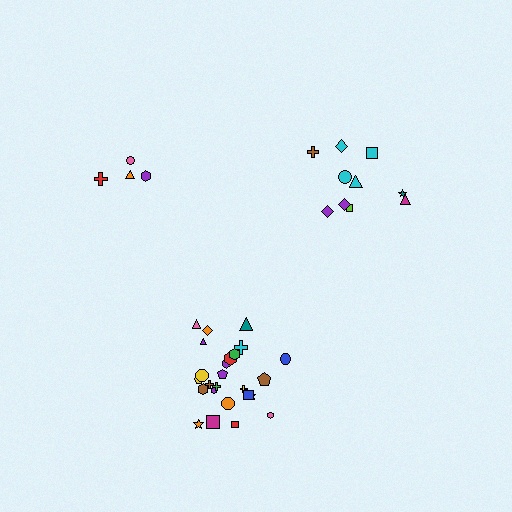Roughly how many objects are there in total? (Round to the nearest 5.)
Roughly 40 objects in total.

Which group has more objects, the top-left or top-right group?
The top-right group.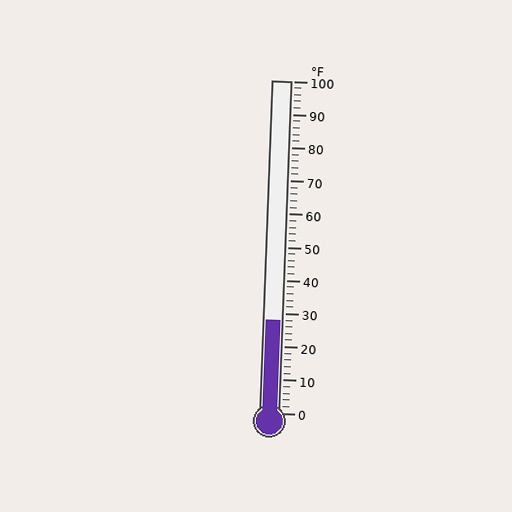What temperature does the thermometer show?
The thermometer shows approximately 28°F.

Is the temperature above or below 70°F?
The temperature is below 70°F.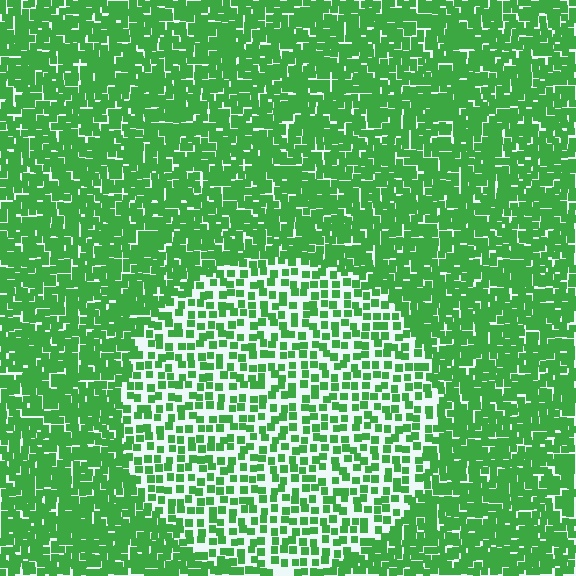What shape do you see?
I see a circle.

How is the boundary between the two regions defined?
The boundary is defined by a change in element density (approximately 2.1x ratio). All elements are the same color, size, and shape.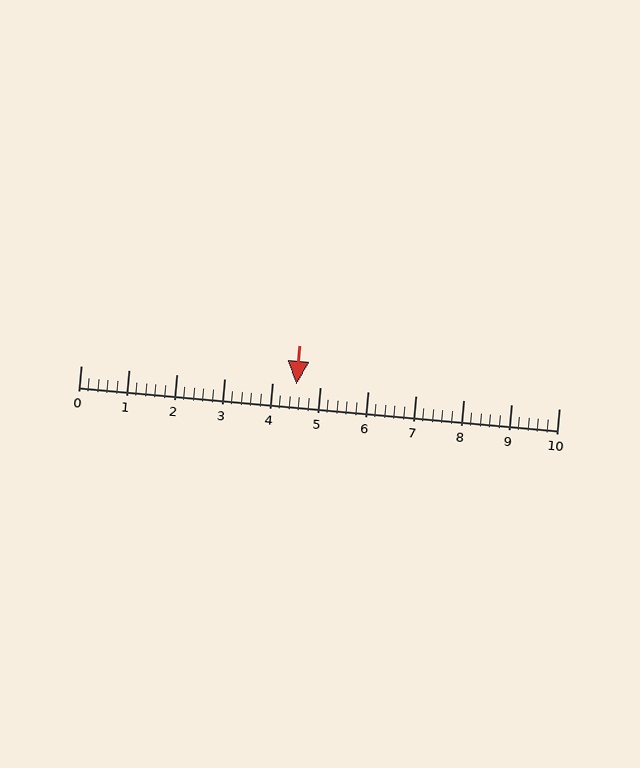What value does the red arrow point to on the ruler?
The red arrow points to approximately 4.5.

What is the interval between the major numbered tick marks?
The major tick marks are spaced 1 units apart.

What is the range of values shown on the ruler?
The ruler shows values from 0 to 10.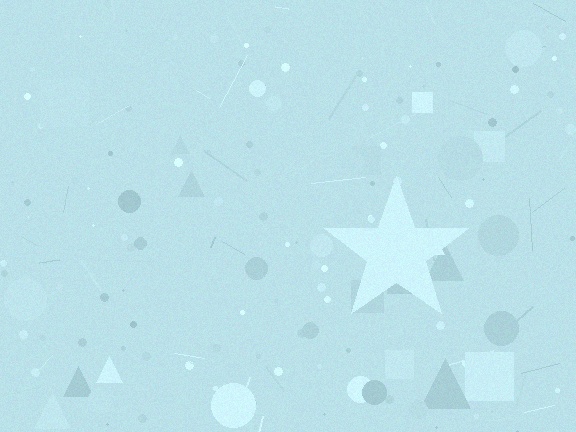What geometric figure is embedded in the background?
A star is embedded in the background.